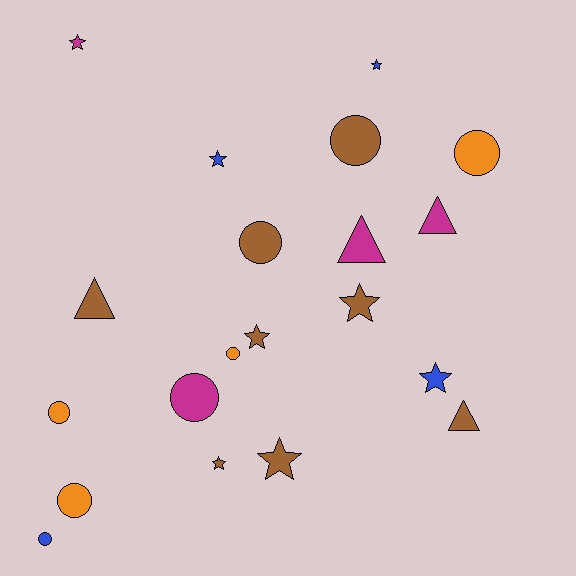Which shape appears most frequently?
Star, with 8 objects.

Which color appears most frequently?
Brown, with 8 objects.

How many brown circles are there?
There are 2 brown circles.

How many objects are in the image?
There are 20 objects.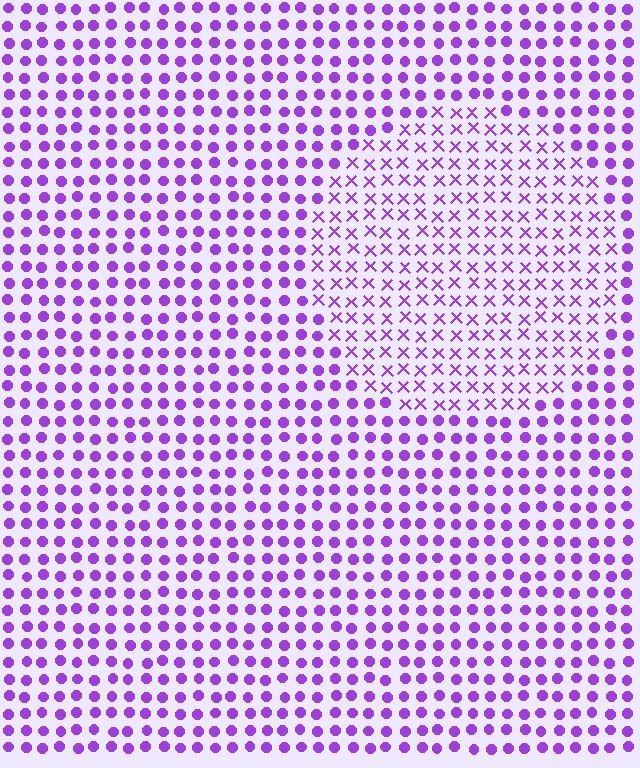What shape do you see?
I see a circle.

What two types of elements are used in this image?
The image uses X marks inside the circle region and circles outside it.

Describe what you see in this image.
The image is filled with small purple elements arranged in a uniform grid. A circle-shaped region contains X marks, while the surrounding area contains circles. The boundary is defined purely by the change in element shape.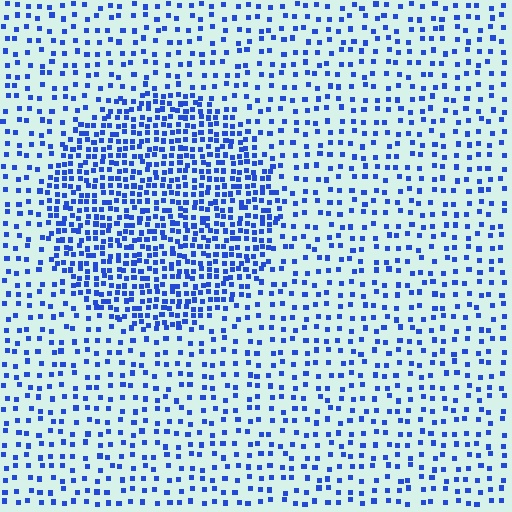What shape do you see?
I see a circle.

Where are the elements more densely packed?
The elements are more densely packed inside the circle boundary.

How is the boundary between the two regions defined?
The boundary is defined by a change in element density (approximately 2.3x ratio). All elements are the same color, size, and shape.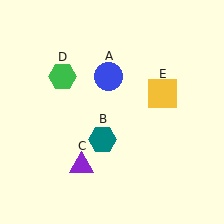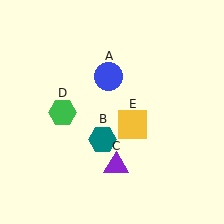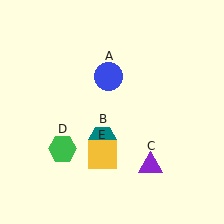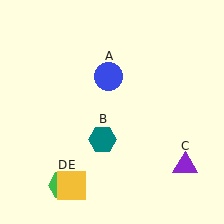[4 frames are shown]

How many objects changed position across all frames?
3 objects changed position: purple triangle (object C), green hexagon (object D), yellow square (object E).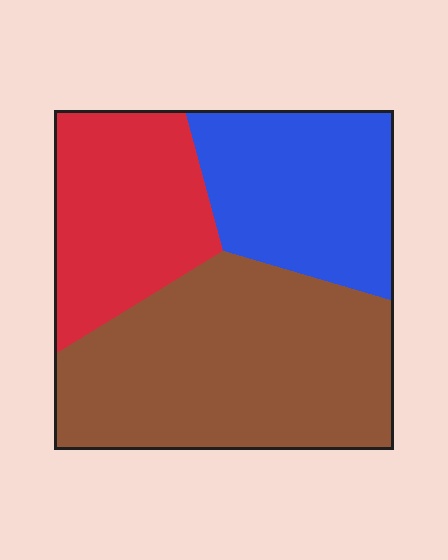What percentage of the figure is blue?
Blue takes up between a quarter and a half of the figure.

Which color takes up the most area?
Brown, at roughly 45%.